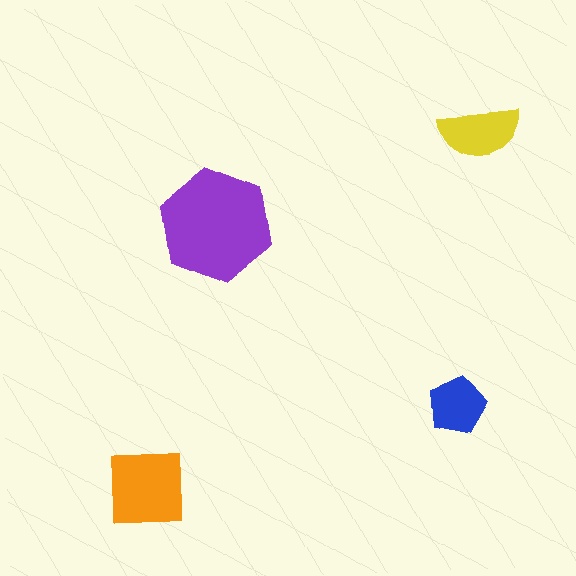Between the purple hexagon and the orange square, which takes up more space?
The purple hexagon.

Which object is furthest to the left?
The orange square is leftmost.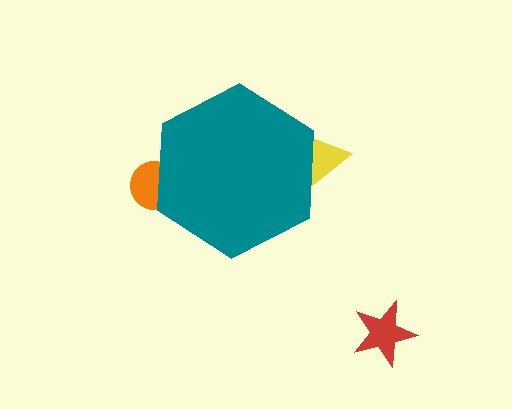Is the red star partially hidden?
No, the red star is fully visible.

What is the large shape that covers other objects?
A teal hexagon.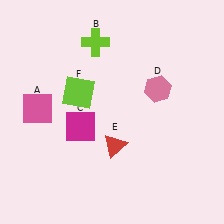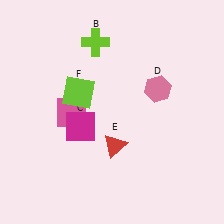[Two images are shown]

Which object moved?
The pink square (A) moved right.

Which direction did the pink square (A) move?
The pink square (A) moved right.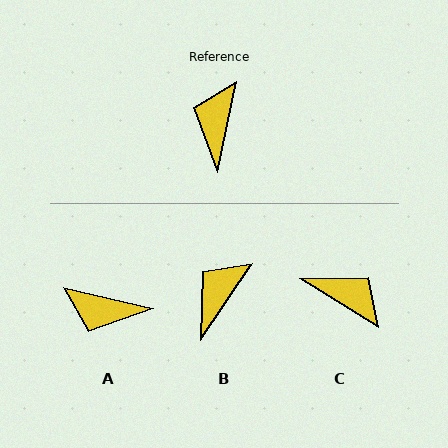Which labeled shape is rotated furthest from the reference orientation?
C, about 110 degrees away.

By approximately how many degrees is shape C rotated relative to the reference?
Approximately 110 degrees clockwise.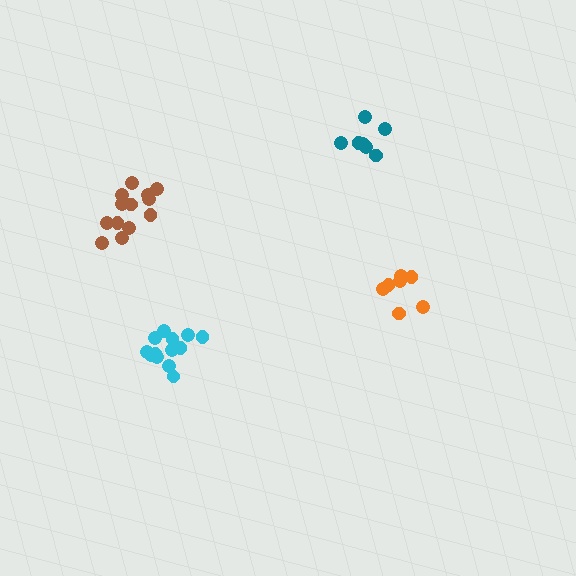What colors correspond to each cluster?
The clusters are colored: brown, cyan, orange, teal.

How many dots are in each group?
Group 1: 13 dots, Group 2: 13 dots, Group 3: 7 dots, Group 4: 7 dots (40 total).